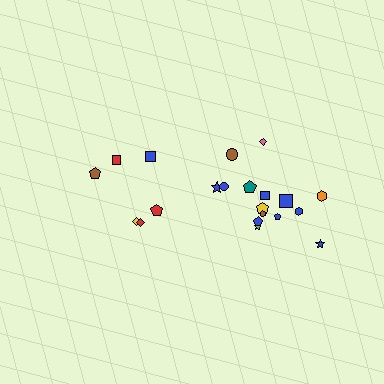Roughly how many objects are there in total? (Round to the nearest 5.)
Roughly 20 objects in total.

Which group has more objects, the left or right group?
The right group.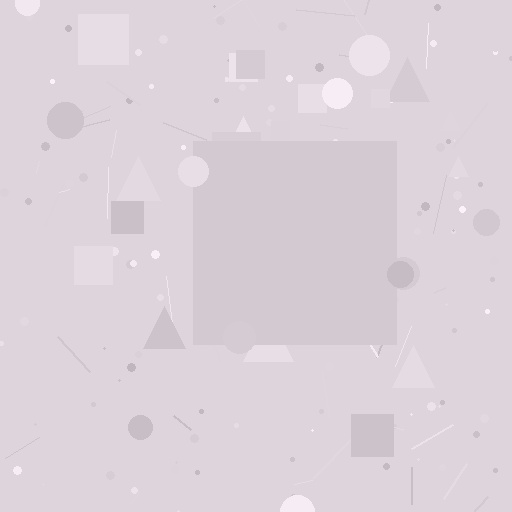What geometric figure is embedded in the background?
A square is embedded in the background.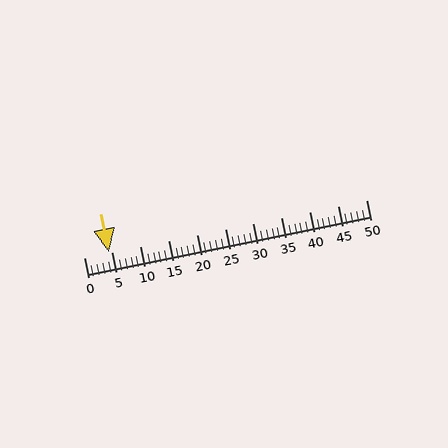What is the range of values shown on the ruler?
The ruler shows values from 0 to 50.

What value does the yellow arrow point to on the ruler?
The yellow arrow points to approximately 4.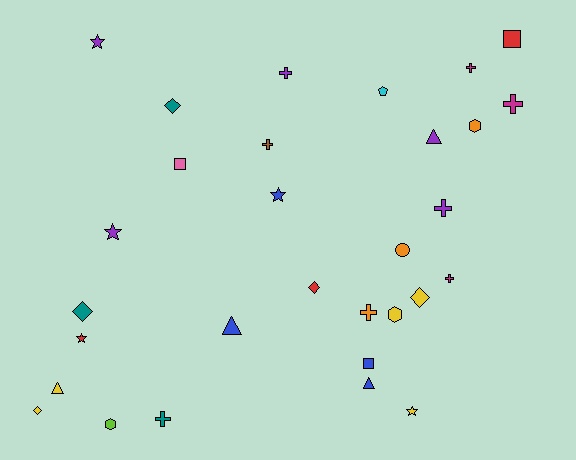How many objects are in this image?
There are 30 objects.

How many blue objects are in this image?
There are 4 blue objects.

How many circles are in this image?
There is 1 circle.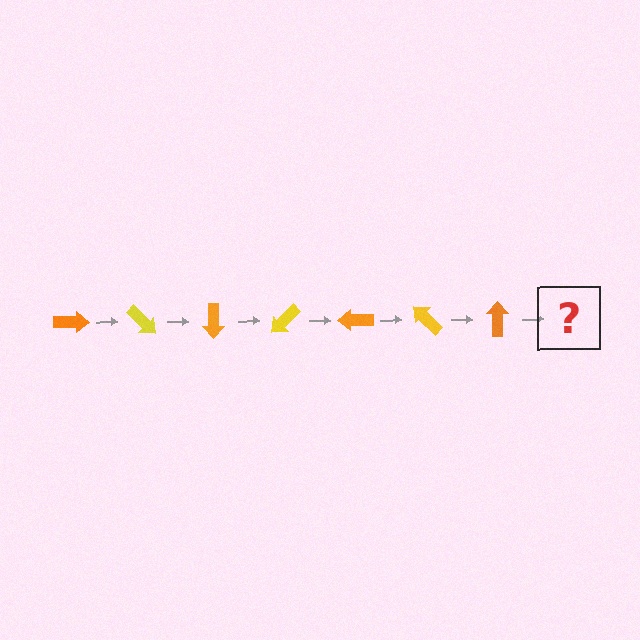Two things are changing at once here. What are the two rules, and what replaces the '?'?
The two rules are that it rotates 45 degrees each step and the color cycles through orange and yellow. The '?' should be a yellow arrow, rotated 315 degrees from the start.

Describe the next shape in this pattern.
It should be a yellow arrow, rotated 315 degrees from the start.